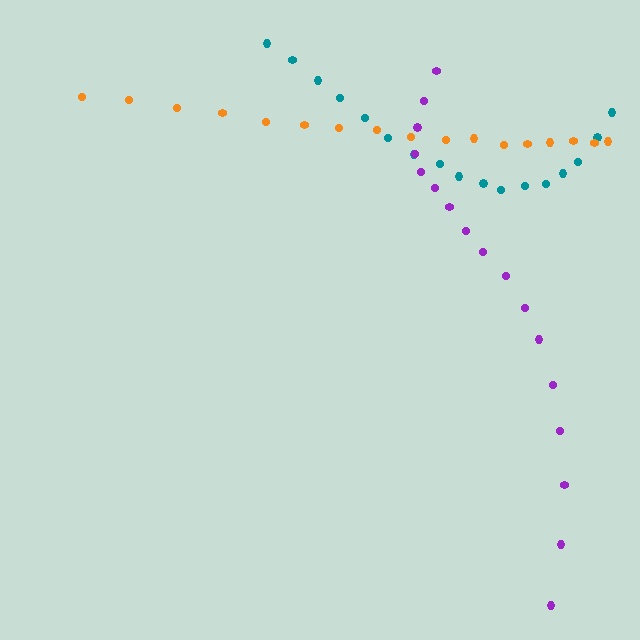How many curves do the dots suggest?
There are 3 distinct paths.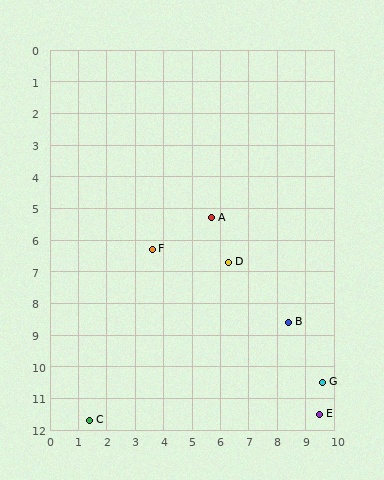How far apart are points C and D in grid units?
Points C and D are about 7.0 grid units apart.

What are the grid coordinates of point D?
Point D is at approximately (6.3, 6.7).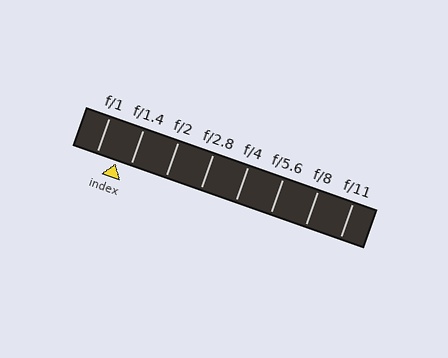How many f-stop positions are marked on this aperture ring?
There are 8 f-stop positions marked.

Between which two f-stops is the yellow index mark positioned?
The index mark is between f/1 and f/1.4.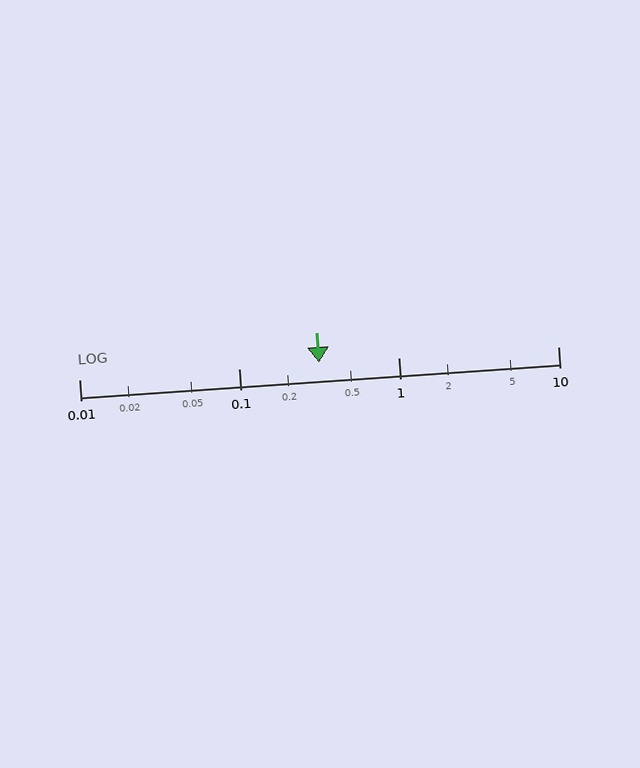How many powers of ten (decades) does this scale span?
The scale spans 3 decades, from 0.01 to 10.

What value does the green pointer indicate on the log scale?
The pointer indicates approximately 0.32.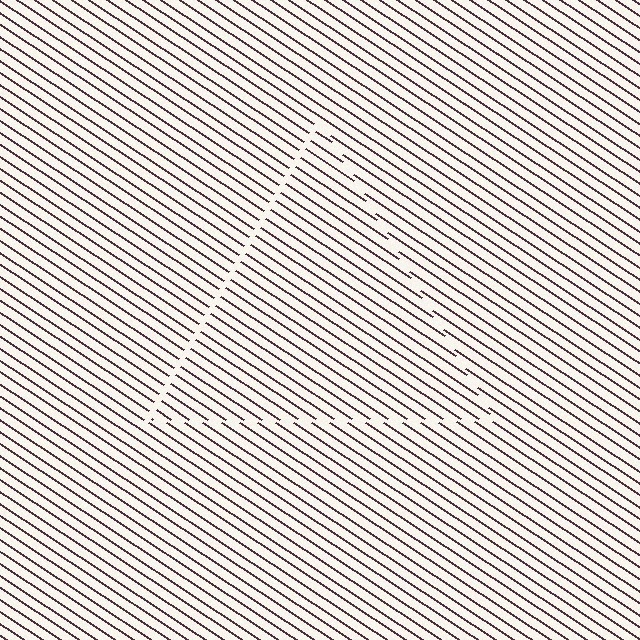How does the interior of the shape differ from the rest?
The interior of the shape contains the same grating, shifted by half a period — the contour is defined by the phase discontinuity where line-ends from the inner and outer gratings abut.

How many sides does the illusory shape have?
3 sides — the line-ends trace a triangle.